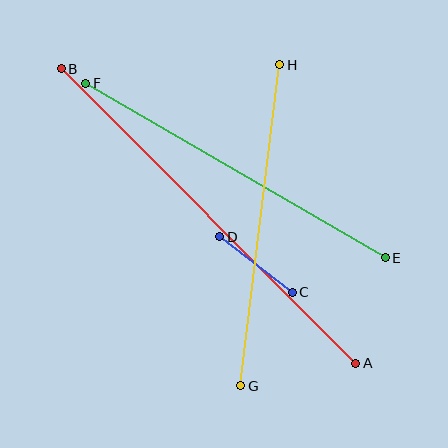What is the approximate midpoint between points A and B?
The midpoint is at approximately (208, 216) pixels.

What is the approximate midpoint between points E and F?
The midpoint is at approximately (235, 171) pixels.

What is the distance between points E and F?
The distance is approximately 347 pixels.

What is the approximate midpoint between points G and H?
The midpoint is at approximately (260, 225) pixels.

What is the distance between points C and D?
The distance is approximately 91 pixels.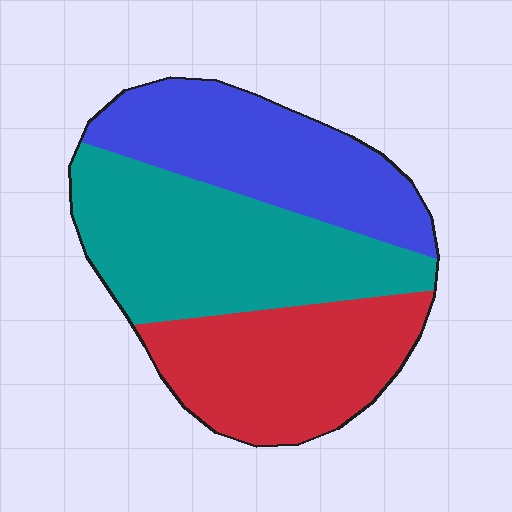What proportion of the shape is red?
Red takes up about one third (1/3) of the shape.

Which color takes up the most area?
Teal, at roughly 40%.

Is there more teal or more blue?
Teal.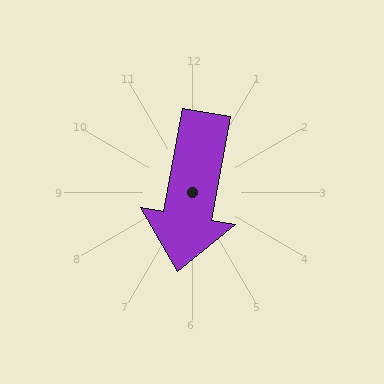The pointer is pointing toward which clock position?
Roughly 6 o'clock.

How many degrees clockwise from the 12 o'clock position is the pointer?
Approximately 190 degrees.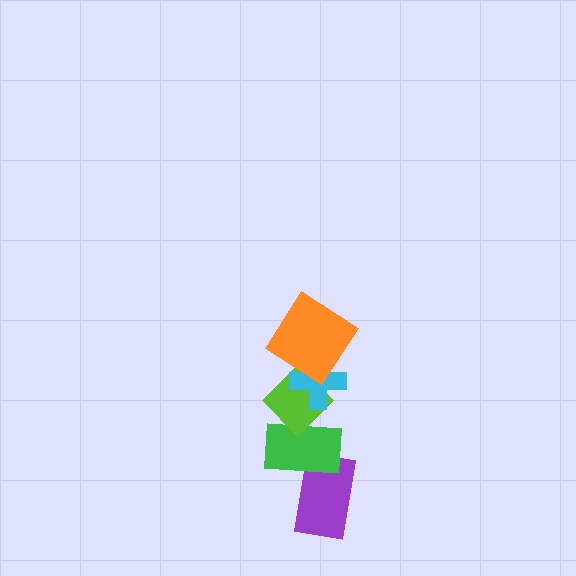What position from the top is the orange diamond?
The orange diamond is 1st from the top.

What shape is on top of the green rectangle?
The lime diamond is on top of the green rectangle.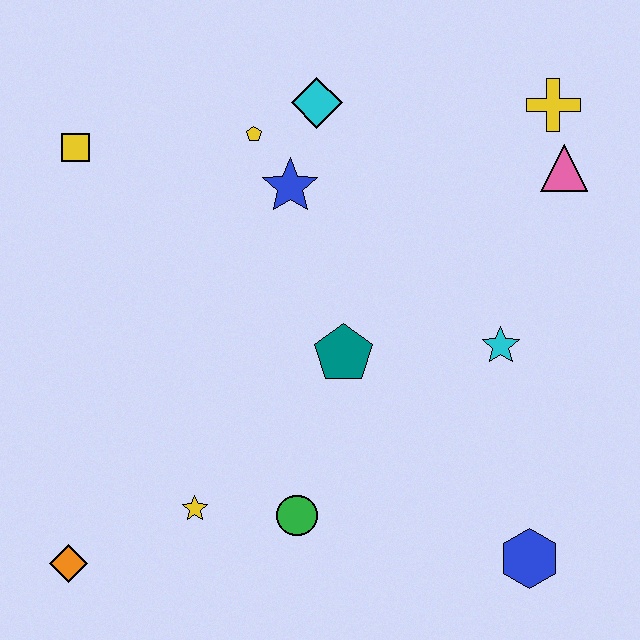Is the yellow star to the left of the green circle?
Yes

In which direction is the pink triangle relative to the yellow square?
The pink triangle is to the right of the yellow square.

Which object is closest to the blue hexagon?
The cyan star is closest to the blue hexagon.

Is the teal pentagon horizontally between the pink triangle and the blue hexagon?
No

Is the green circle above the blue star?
No